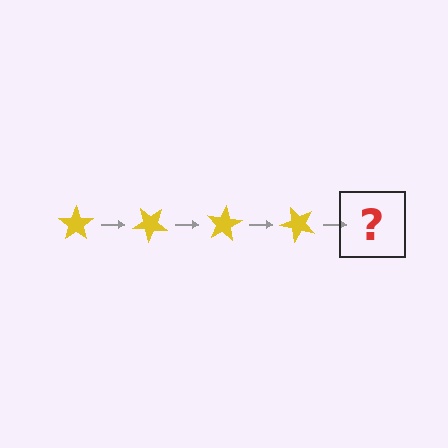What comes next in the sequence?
The next element should be a yellow star rotated 160 degrees.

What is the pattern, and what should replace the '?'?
The pattern is that the star rotates 40 degrees each step. The '?' should be a yellow star rotated 160 degrees.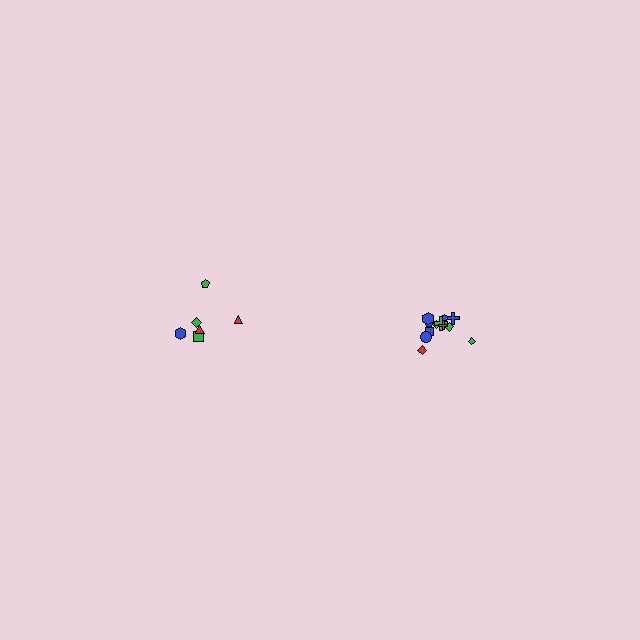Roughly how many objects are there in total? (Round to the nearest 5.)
Roughly 20 objects in total.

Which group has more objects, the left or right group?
The right group.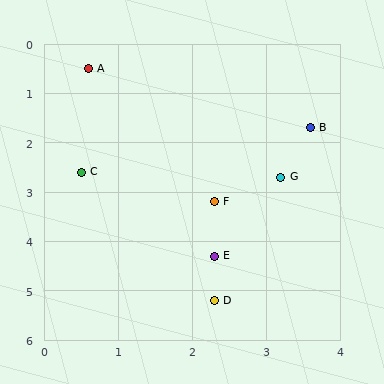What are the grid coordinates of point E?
Point E is at approximately (2.3, 4.3).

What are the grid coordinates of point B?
Point B is at approximately (3.6, 1.7).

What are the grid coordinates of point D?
Point D is at approximately (2.3, 5.2).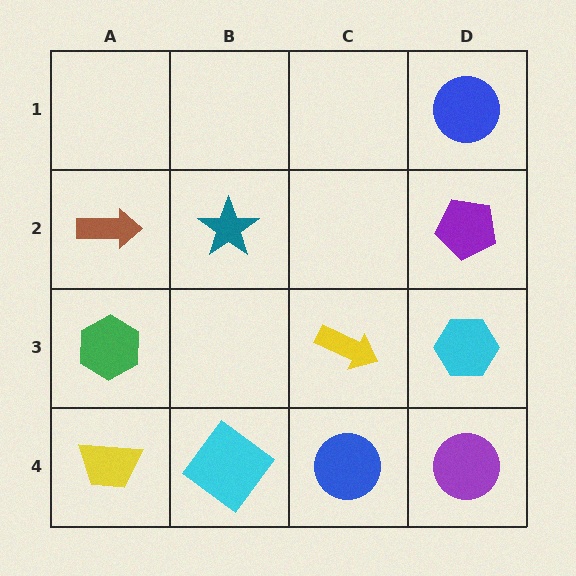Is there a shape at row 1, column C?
No, that cell is empty.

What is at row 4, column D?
A purple circle.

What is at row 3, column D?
A cyan hexagon.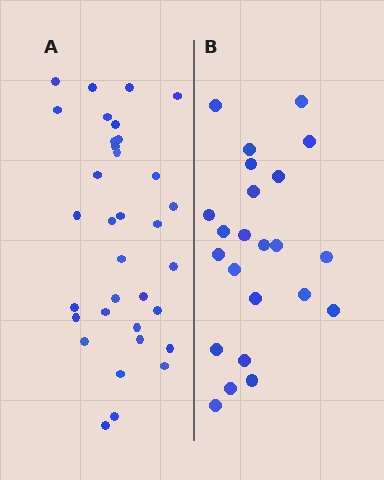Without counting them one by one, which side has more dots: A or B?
Region A (the left region) has more dots.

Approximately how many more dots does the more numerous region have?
Region A has roughly 12 or so more dots than region B.